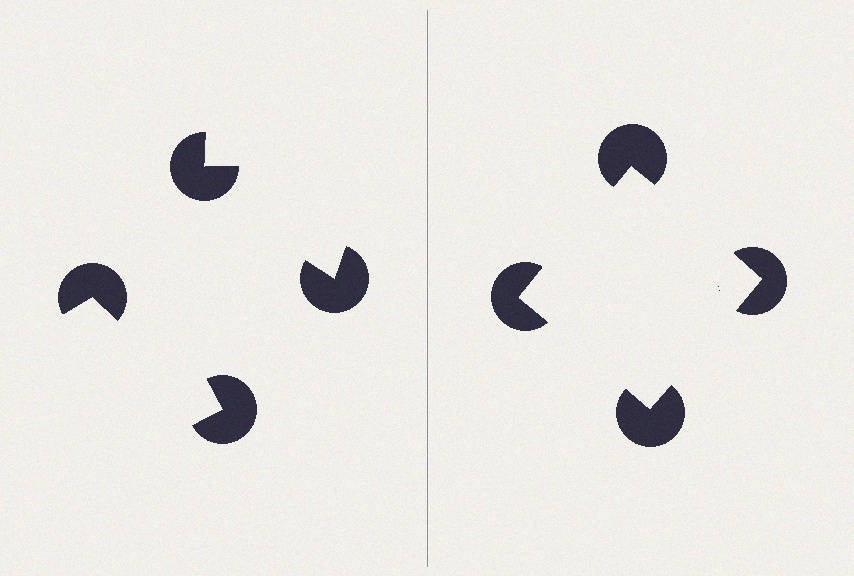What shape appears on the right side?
An illusory square.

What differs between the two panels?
The pac-man discs are positioned identically on both sides; only the wedge orientations differ. On the right they align to a square; on the left they are misaligned.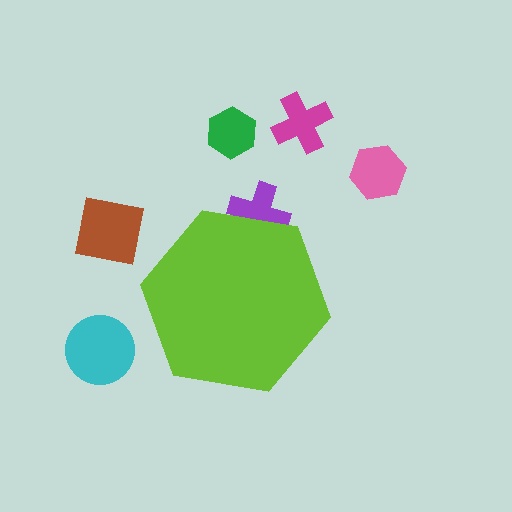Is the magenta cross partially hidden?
No, the magenta cross is fully visible.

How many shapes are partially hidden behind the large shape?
1 shape is partially hidden.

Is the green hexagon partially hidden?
No, the green hexagon is fully visible.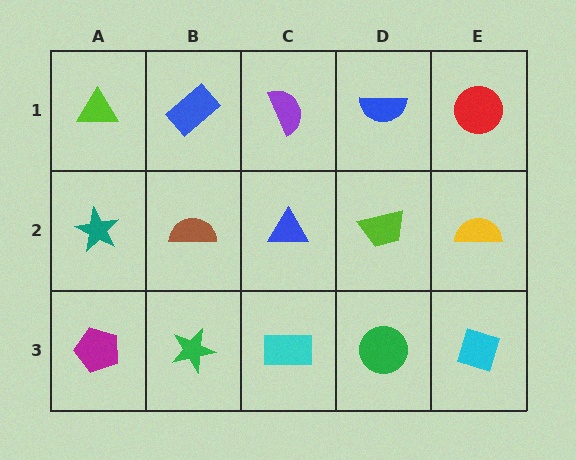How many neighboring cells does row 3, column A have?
2.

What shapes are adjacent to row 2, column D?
A blue semicircle (row 1, column D), a green circle (row 3, column D), a blue triangle (row 2, column C), a yellow semicircle (row 2, column E).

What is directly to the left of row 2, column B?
A teal star.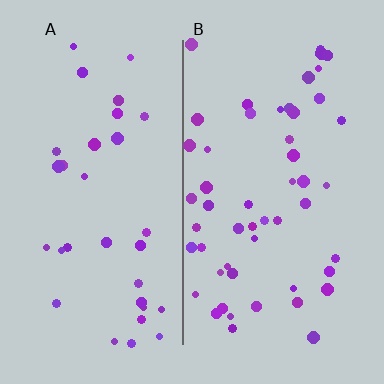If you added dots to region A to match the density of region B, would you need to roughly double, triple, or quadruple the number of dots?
Approximately double.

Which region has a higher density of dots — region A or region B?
B (the right).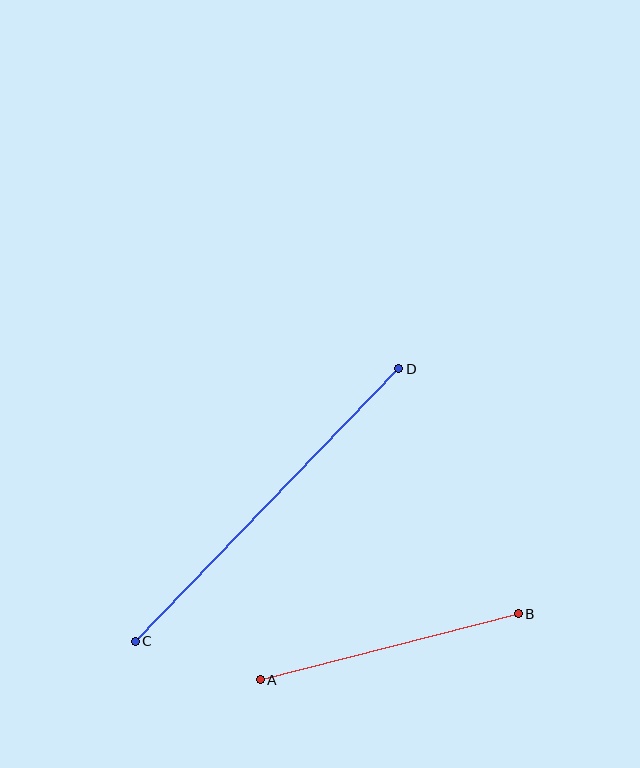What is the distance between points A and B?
The distance is approximately 267 pixels.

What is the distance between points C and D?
The distance is approximately 379 pixels.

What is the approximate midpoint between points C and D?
The midpoint is at approximately (267, 505) pixels.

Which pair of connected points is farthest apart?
Points C and D are farthest apart.